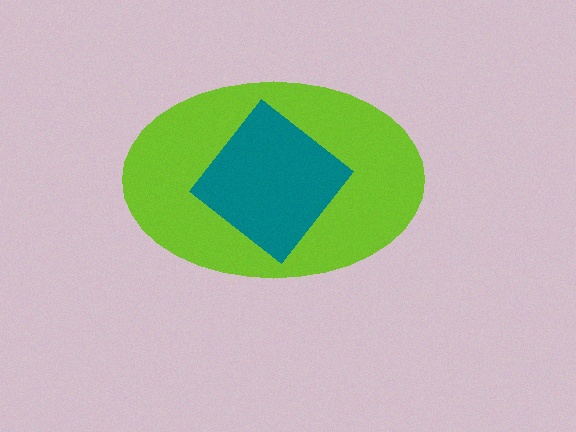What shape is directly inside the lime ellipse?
The teal diamond.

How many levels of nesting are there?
2.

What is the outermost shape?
The lime ellipse.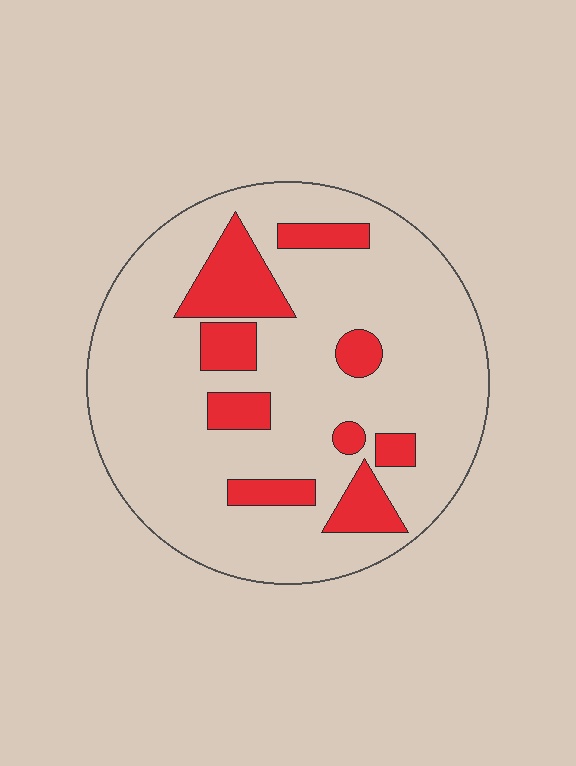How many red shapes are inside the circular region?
9.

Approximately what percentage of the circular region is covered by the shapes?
Approximately 20%.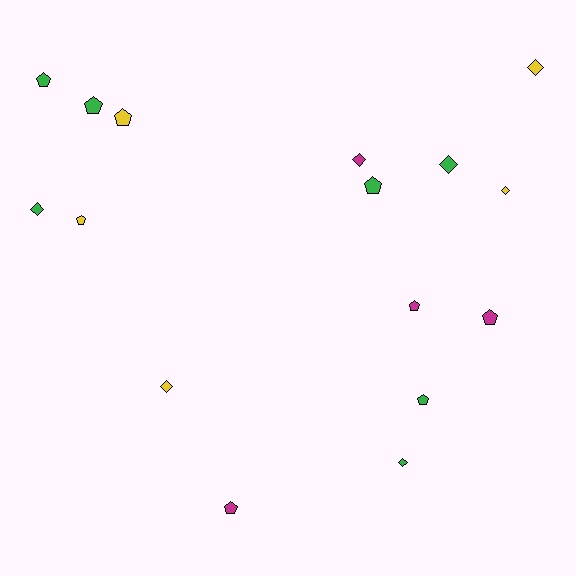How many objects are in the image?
There are 16 objects.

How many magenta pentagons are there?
There are 3 magenta pentagons.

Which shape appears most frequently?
Pentagon, with 9 objects.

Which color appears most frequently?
Green, with 7 objects.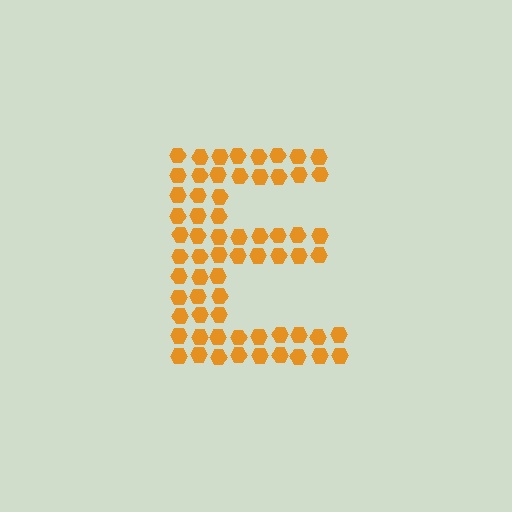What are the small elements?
The small elements are hexagons.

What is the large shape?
The large shape is the letter E.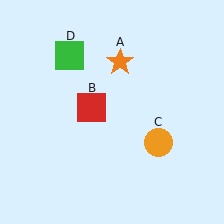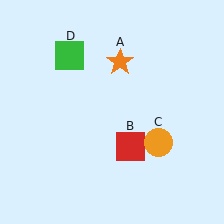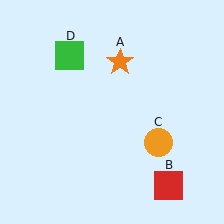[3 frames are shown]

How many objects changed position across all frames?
1 object changed position: red square (object B).